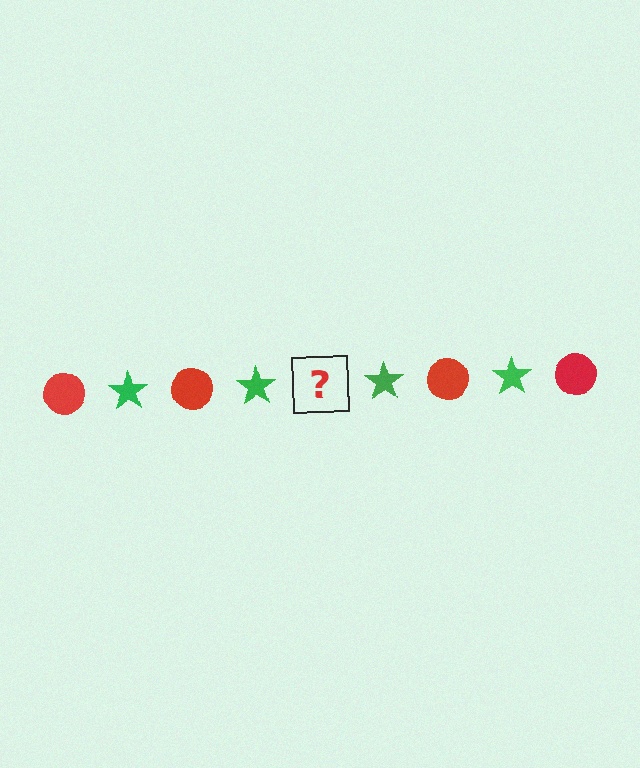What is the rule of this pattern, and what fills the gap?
The rule is that the pattern alternates between red circle and green star. The gap should be filled with a red circle.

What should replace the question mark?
The question mark should be replaced with a red circle.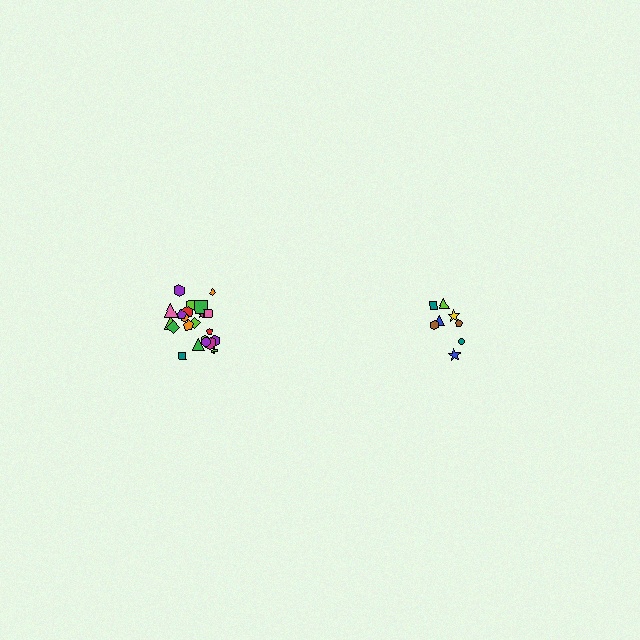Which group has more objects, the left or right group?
The left group.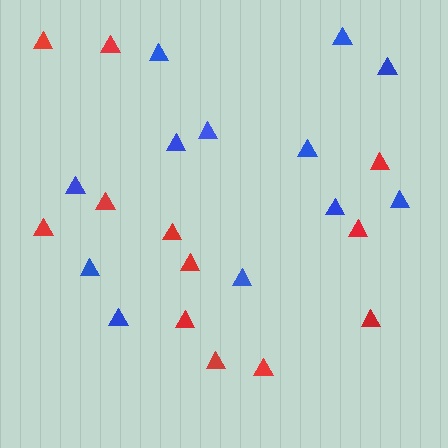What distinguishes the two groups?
There are 2 groups: one group of red triangles (12) and one group of blue triangles (12).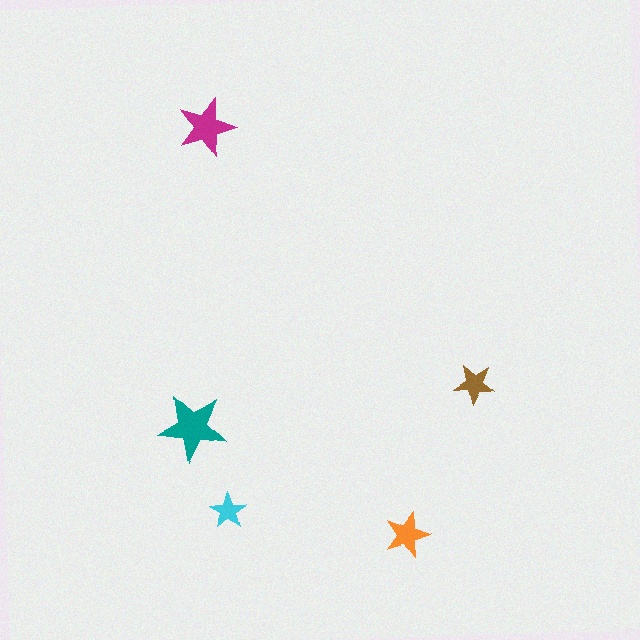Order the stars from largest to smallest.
the teal one, the magenta one, the orange one, the brown one, the cyan one.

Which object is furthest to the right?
The brown star is rightmost.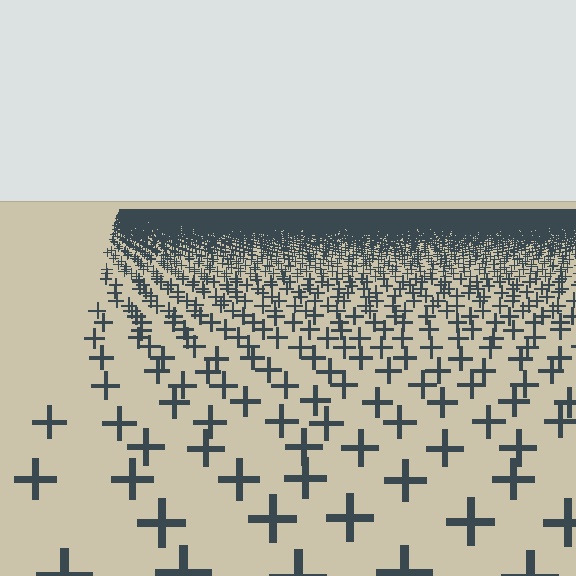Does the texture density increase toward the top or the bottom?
Density increases toward the top.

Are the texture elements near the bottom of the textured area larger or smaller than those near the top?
Larger. Near the bottom, elements are closer to the viewer and appear at a bigger on-screen size.